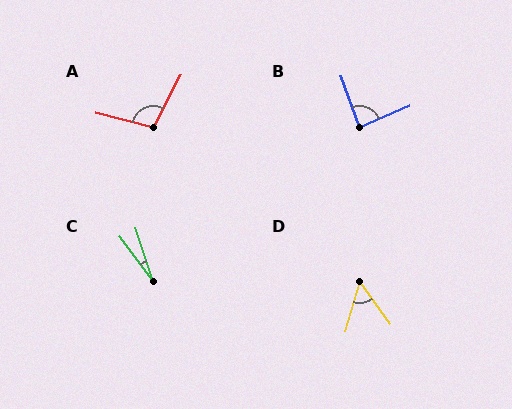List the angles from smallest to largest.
C (19°), D (53°), B (86°), A (103°).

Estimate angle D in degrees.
Approximately 53 degrees.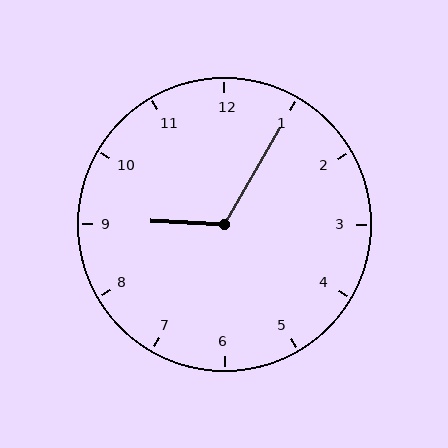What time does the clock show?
9:05.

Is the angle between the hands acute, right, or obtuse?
It is obtuse.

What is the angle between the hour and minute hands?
Approximately 118 degrees.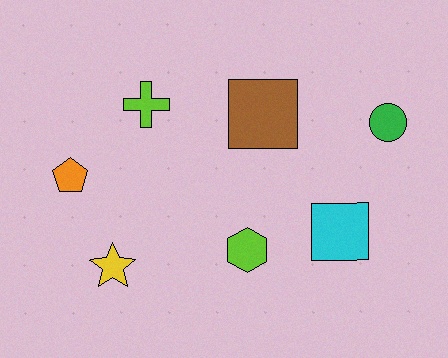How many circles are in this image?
There is 1 circle.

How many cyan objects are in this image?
There is 1 cyan object.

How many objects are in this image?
There are 7 objects.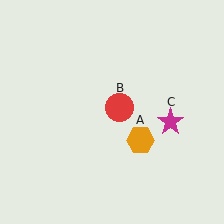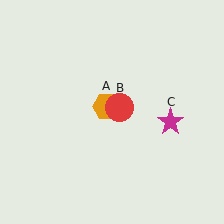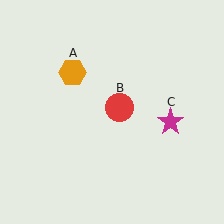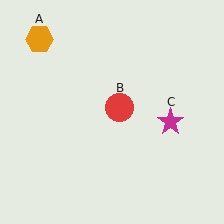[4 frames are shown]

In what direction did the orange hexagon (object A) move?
The orange hexagon (object A) moved up and to the left.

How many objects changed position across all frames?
1 object changed position: orange hexagon (object A).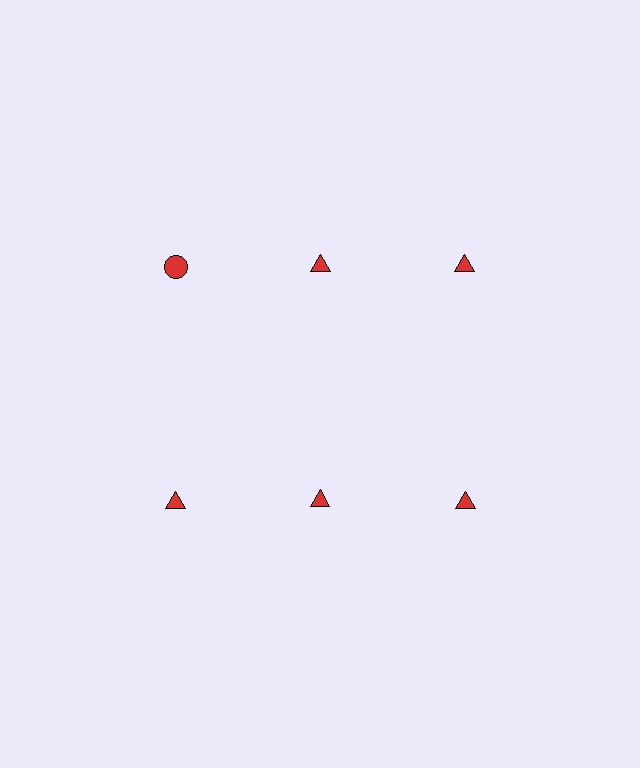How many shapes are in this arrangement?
There are 6 shapes arranged in a grid pattern.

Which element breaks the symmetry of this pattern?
The red circle in the top row, leftmost column breaks the symmetry. All other shapes are red triangles.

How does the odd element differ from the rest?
It has a different shape: circle instead of triangle.